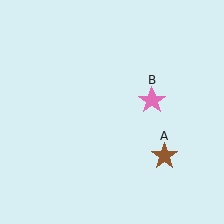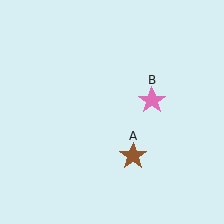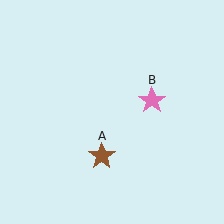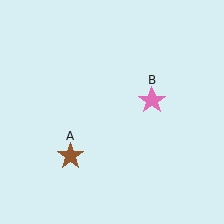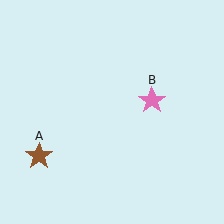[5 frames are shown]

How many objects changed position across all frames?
1 object changed position: brown star (object A).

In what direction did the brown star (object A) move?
The brown star (object A) moved left.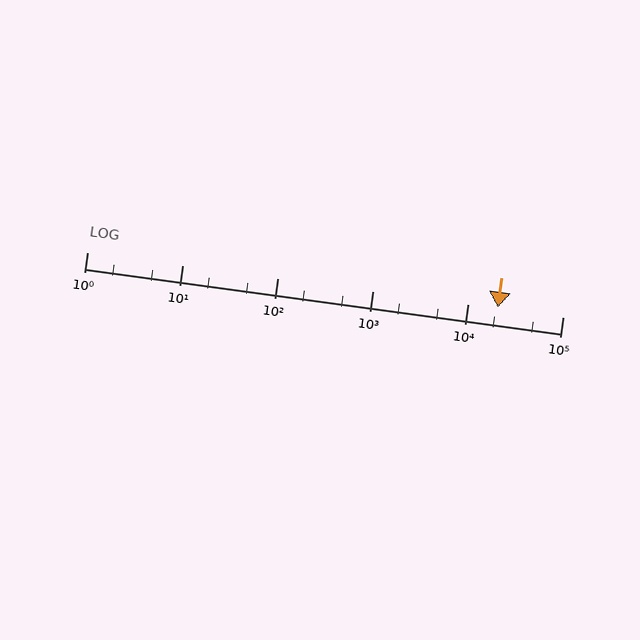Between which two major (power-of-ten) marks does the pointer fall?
The pointer is between 10000 and 100000.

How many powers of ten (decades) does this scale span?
The scale spans 5 decades, from 1 to 100000.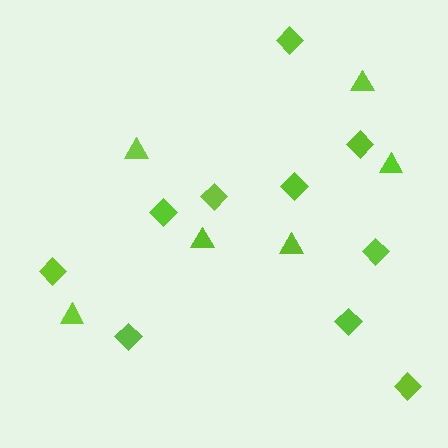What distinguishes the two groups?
There are 2 groups: one group of triangles (6) and one group of diamonds (10).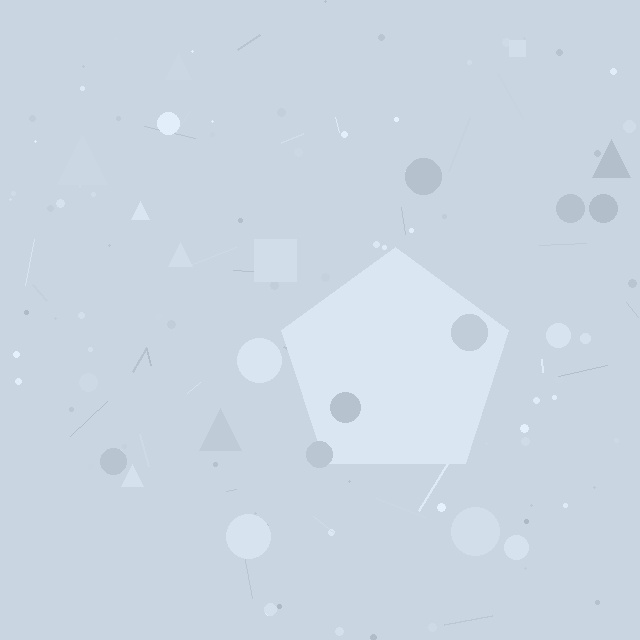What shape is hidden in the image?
A pentagon is hidden in the image.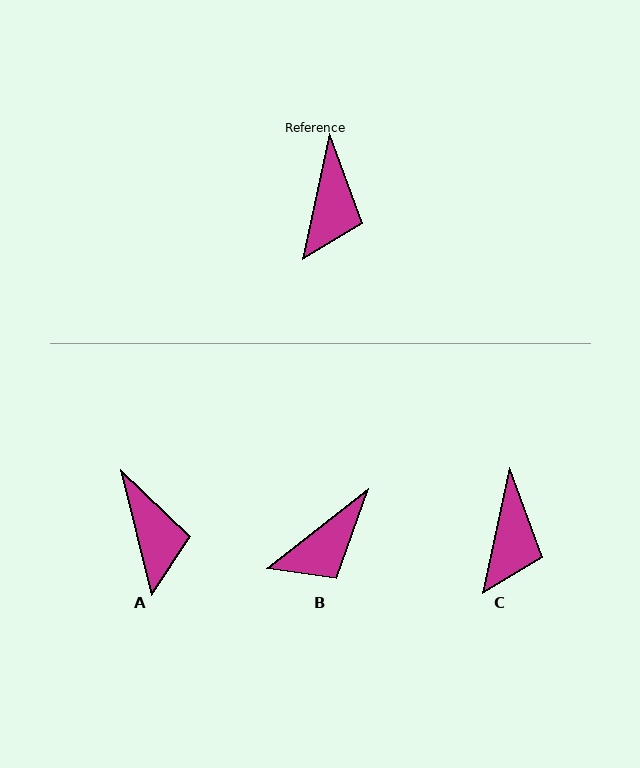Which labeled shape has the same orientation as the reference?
C.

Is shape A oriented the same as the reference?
No, it is off by about 26 degrees.